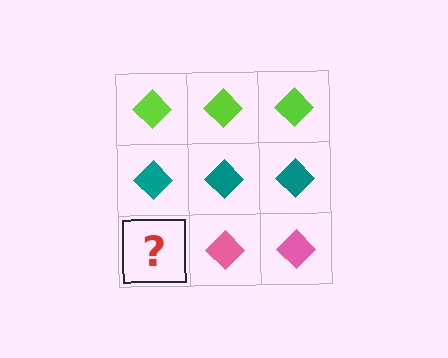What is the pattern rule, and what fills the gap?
The rule is that each row has a consistent color. The gap should be filled with a pink diamond.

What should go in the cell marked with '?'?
The missing cell should contain a pink diamond.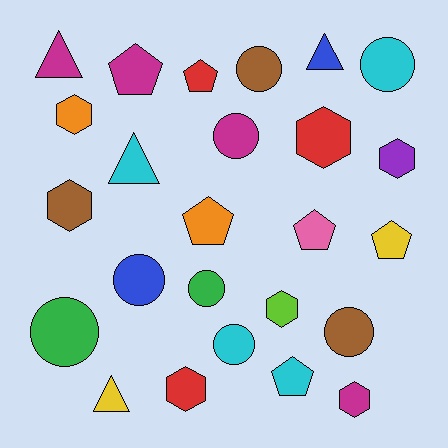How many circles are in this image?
There are 8 circles.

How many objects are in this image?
There are 25 objects.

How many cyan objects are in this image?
There are 4 cyan objects.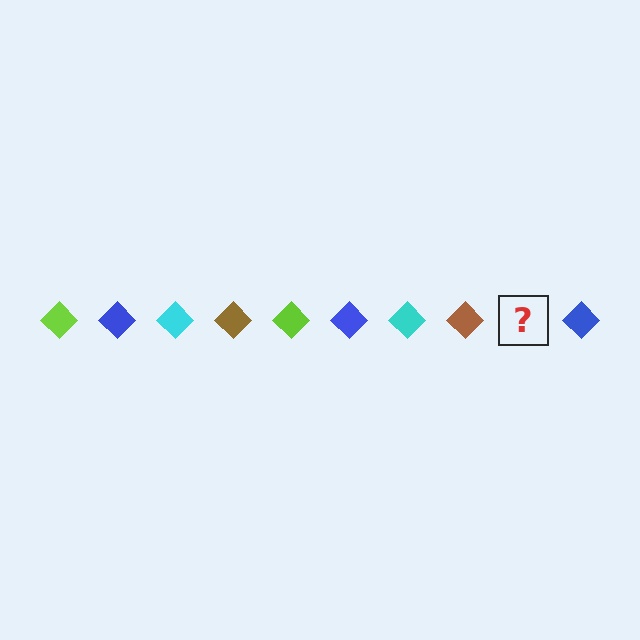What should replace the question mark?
The question mark should be replaced with a lime diamond.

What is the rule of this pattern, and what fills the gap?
The rule is that the pattern cycles through lime, blue, cyan, brown diamonds. The gap should be filled with a lime diamond.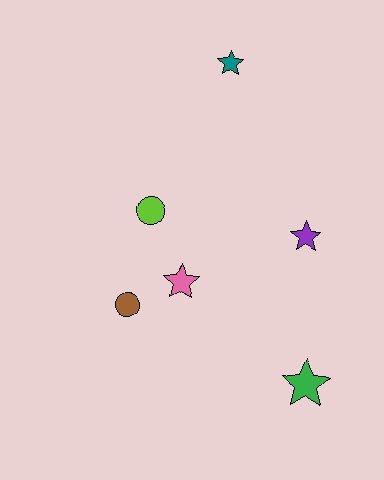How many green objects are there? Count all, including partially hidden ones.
There is 1 green object.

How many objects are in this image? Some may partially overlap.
There are 6 objects.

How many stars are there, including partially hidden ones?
There are 4 stars.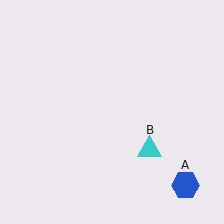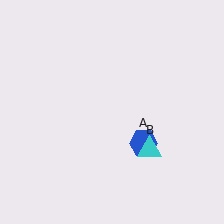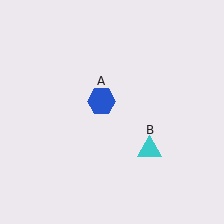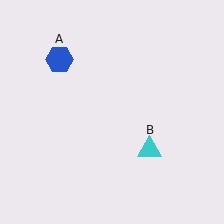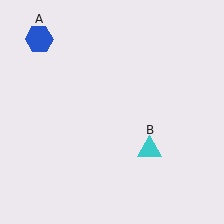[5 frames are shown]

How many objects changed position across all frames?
1 object changed position: blue hexagon (object A).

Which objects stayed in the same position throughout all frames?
Cyan triangle (object B) remained stationary.